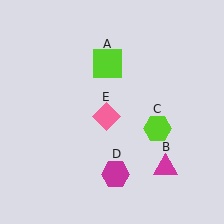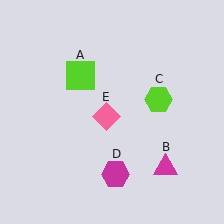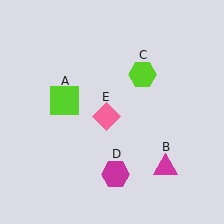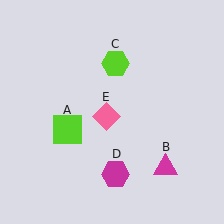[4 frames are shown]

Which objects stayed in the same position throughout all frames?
Magenta triangle (object B) and magenta hexagon (object D) and pink diamond (object E) remained stationary.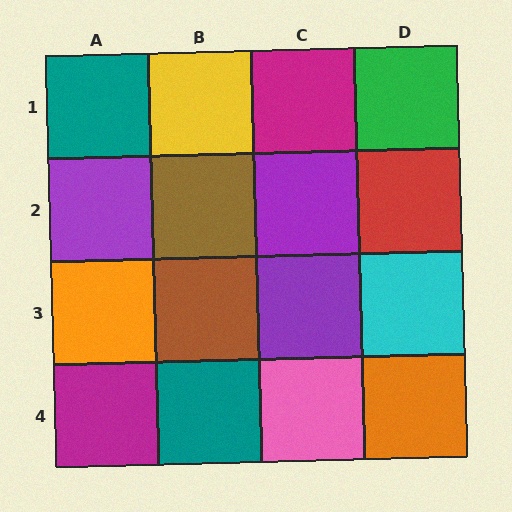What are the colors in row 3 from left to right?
Orange, brown, purple, cyan.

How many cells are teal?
2 cells are teal.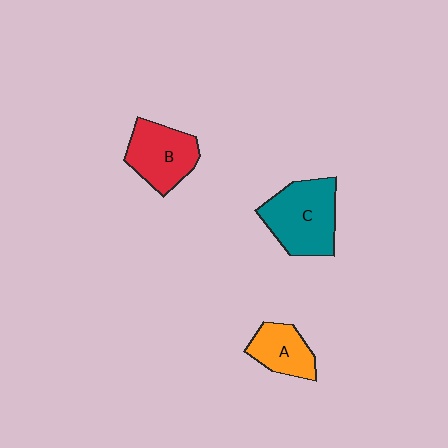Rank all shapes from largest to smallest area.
From largest to smallest: C (teal), B (red), A (orange).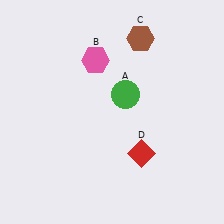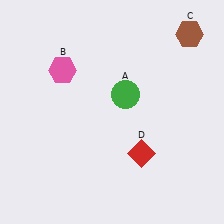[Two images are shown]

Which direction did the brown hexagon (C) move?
The brown hexagon (C) moved right.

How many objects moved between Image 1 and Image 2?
2 objects moved between the two images.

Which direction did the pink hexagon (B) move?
The pink hexagon (B) moved left.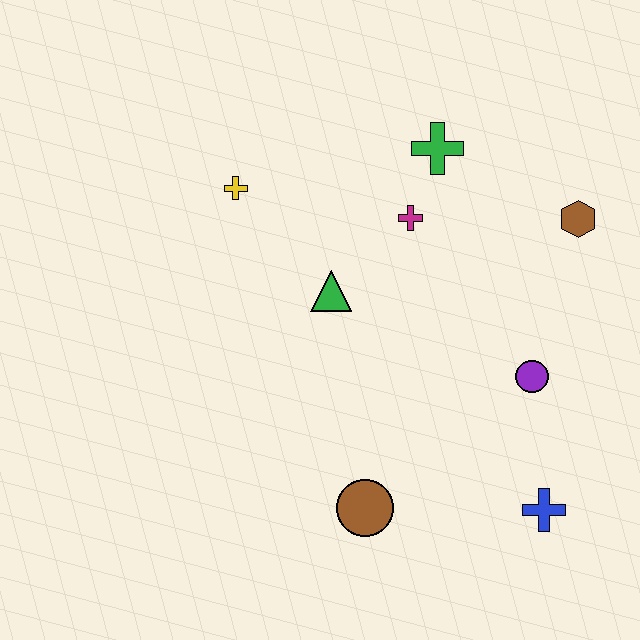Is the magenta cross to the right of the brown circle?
Yes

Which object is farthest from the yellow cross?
The blue cross is farthest from the yellow cross.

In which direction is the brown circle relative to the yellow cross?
The brown circle is below the yellow cross.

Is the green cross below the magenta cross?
No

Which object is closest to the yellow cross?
The green triangle is closest to the yellow cross.